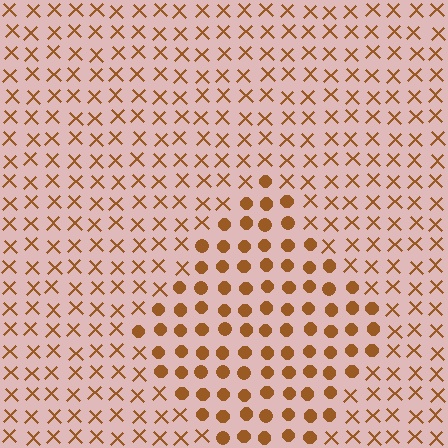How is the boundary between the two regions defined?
The boundary is defined by a change in element shape: circles inside vs. X marks outside. All elements share the same color and spacing.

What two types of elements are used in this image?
The image uses circles inside the diamond region and X marks outside it.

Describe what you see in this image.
The image is filled with small brown elements arranged in a uniform grid. A diamond-shaped region contains circles, while the surrounding area contains X marks. The boundary is defined purely by the change in element shape.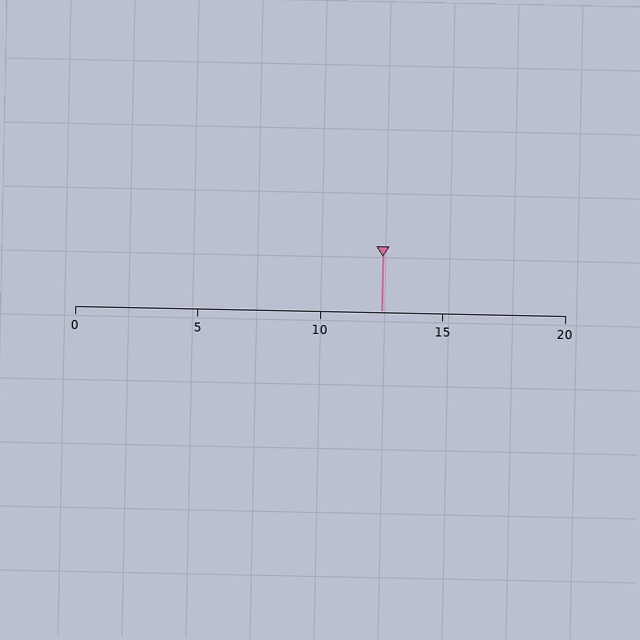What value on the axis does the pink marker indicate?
The marker indicates approximately 12.5.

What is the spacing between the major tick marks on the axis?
The major ticks are spaced 5 apart.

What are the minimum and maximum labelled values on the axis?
The axis runs from 0 to 20.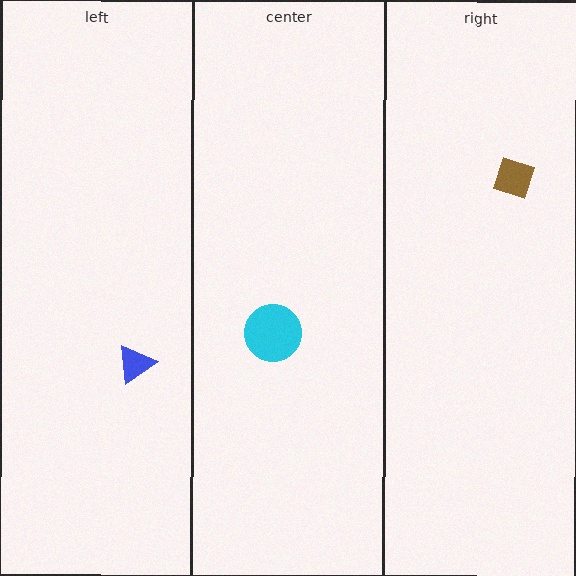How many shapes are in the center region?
1.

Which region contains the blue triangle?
The left region.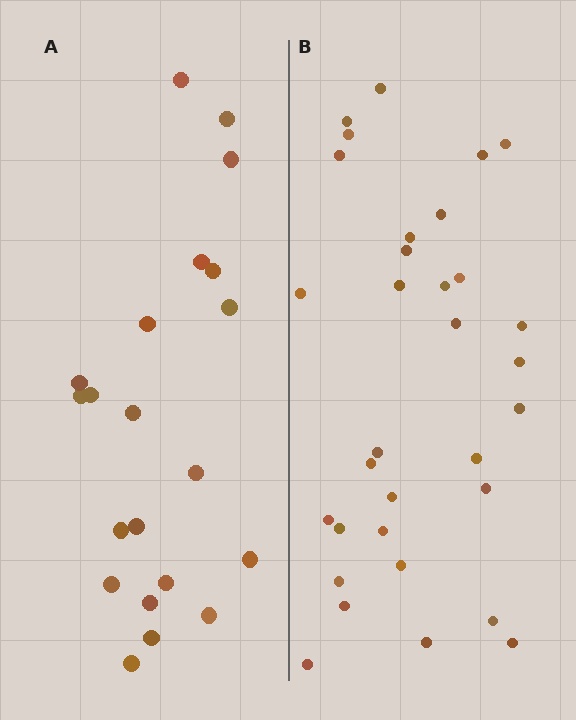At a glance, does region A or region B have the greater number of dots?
Region B (the right region) has more dots.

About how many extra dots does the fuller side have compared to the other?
Region B has roughly 12 or so more dots than region A.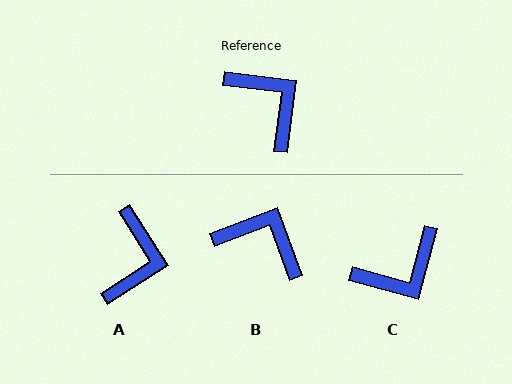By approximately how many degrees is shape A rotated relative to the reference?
Approximately 50 degrees clockwise.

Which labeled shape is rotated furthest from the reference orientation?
C, about 98 degrees away.